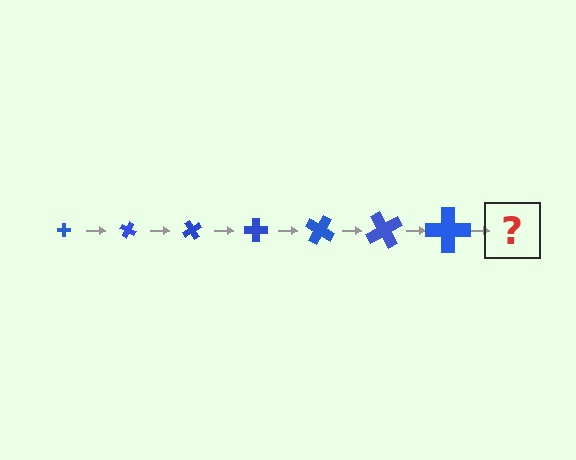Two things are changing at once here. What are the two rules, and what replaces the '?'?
The two rules are that the cross grows larger each step and it rotates 30 degrees each step. The '?' should be a cross, larger than the previous one and rotated 210 degrees from the start.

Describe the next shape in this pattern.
It should be a cross, larger than the previous one and rotated 210 degrees from the start.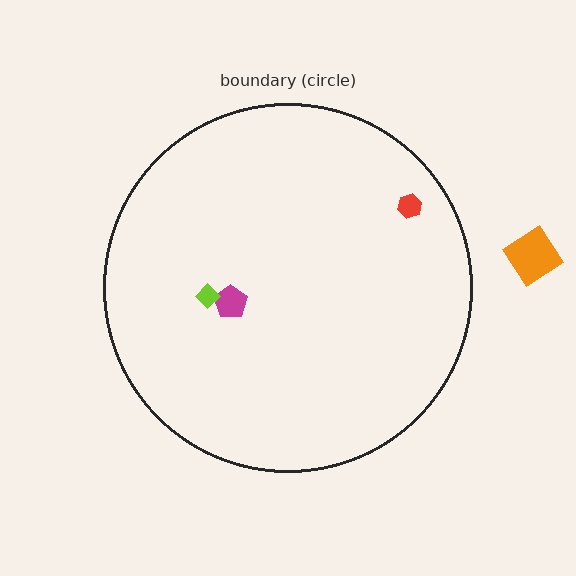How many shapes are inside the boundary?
3 inside, 1 outside.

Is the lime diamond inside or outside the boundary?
Inside.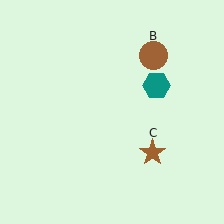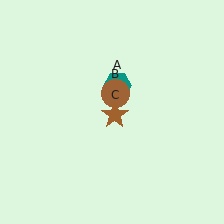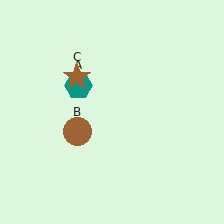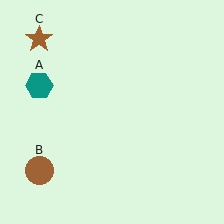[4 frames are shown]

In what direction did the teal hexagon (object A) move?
The teal hexagon (object A) moved left.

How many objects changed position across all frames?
3 objects changed position: teal hexagon (object A), brown circle (object B), brown star (object C).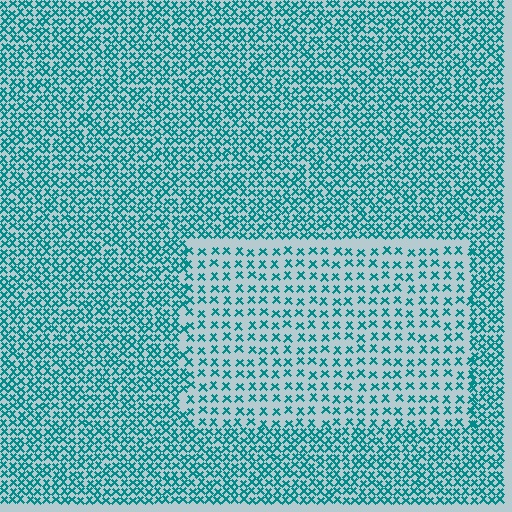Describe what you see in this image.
The image contains small teal elements arranged at two different densities. A rectangle-shaped region is visible where the elements are less densely packed than the surrounding area.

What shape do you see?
I see a rectangle.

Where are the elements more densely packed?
The elements are more densely packed outside the rectangle boundary.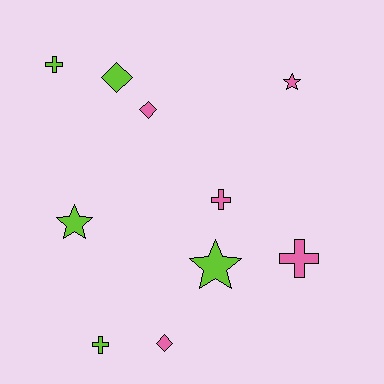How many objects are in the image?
There are 10 objects.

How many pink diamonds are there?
There are 2 pink diamonds.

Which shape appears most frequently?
Cross, with 4 objects.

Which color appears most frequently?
Pink, with 5 objects.